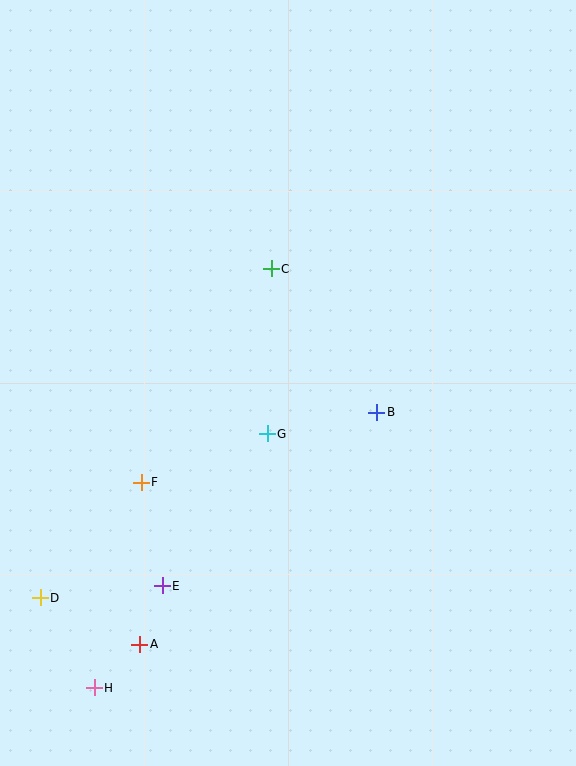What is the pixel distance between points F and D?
The distance between F and D is 154 pixels.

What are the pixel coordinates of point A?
Point A is at (140, 644).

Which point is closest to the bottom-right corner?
Point B is closest to the bottom-right corner.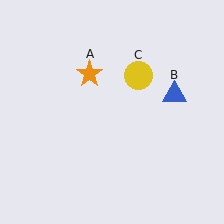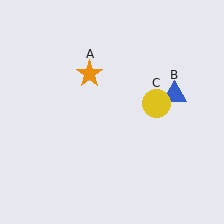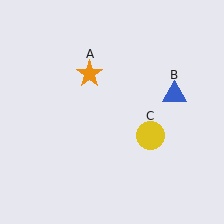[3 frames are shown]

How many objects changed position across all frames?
1 object changed position: yellow circle (object C).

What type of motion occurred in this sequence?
The yellow circle (object C) rotated clockwise around the center of the scene.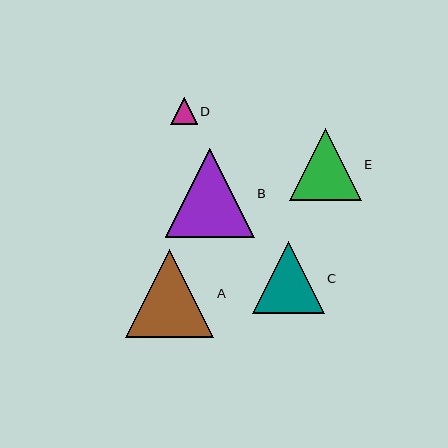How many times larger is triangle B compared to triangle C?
Triangle B is approximately 1.2 times the size of triangle C.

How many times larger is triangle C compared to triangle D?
Triangle C is approximately 2.7 times the size of triangle D.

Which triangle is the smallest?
Triangle D is the smallest with a size of approximately 26 pixels.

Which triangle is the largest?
Triangle B is the largest with a size of approximately 89 pixels.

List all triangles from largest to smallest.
From largest to smallest: B, A, C, E, D.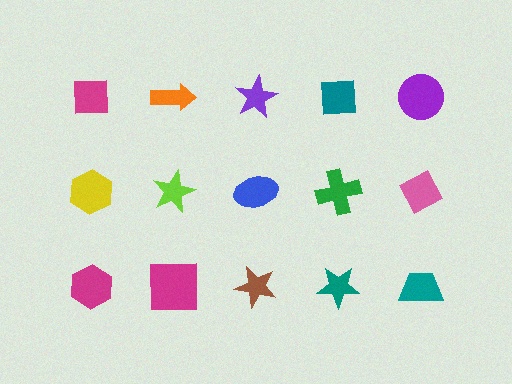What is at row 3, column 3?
A brown star.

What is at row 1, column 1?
A magenta square.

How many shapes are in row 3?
5 shapes.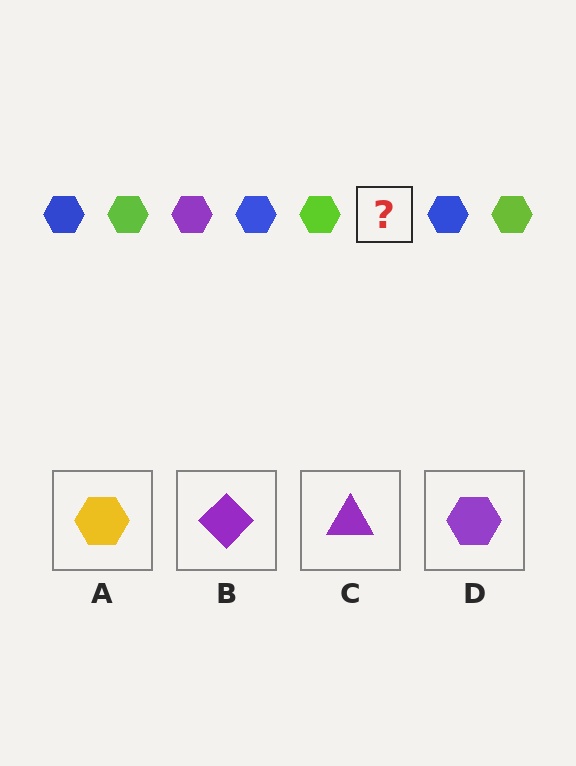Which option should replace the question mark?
Option D.